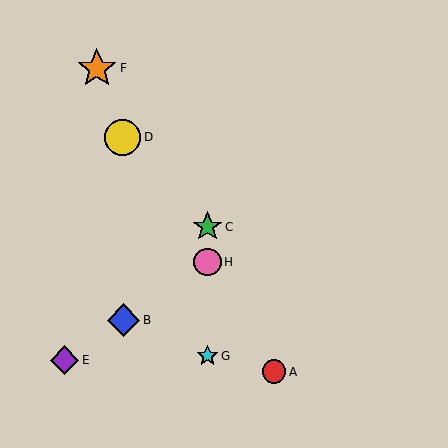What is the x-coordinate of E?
Object E is at x≈65.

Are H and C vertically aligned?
Yes, both are at x≈208.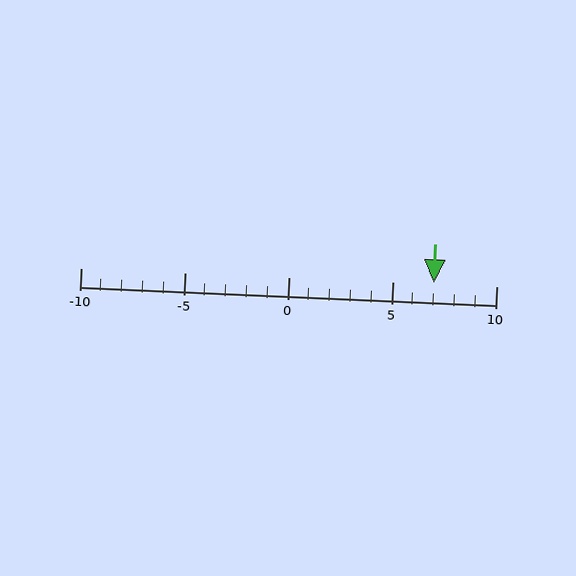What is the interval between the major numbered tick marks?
The major tick marks are spaced 5 units apart.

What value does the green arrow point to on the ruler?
The green arrow points to approximately 7.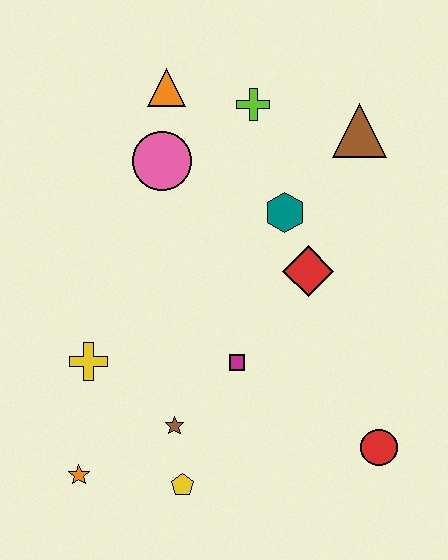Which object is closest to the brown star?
The yellow pentagon is closest to the brown star.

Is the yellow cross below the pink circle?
Yes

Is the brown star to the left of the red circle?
Yes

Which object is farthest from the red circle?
The orange triangle is farthest from the red circle.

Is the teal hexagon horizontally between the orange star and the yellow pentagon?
No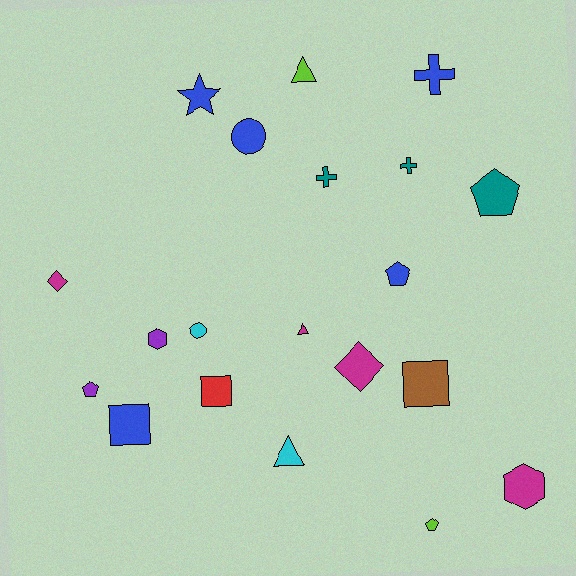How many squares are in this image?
There are 3 squares.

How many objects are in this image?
There are 20 objects.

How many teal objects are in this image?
There are 3 teal objects.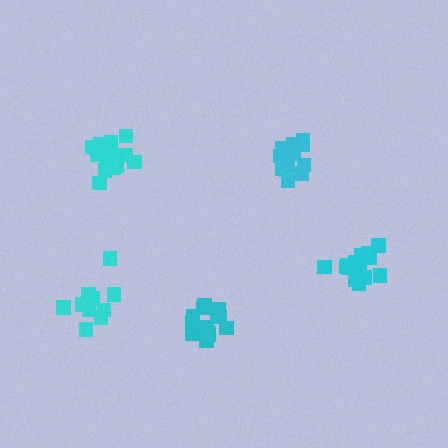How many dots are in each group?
Group 1: 16 dots, Group 2: 14 dots, Group 3: 13 dots, Group 4: 18 dots, Group 5: 12 dots (73 total).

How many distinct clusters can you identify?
There are 5 distinct clusters.